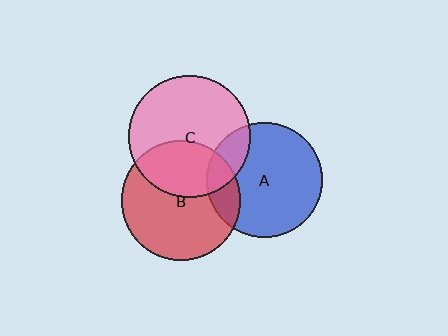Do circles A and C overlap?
Yes.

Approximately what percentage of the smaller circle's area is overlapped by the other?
Approximately 20%.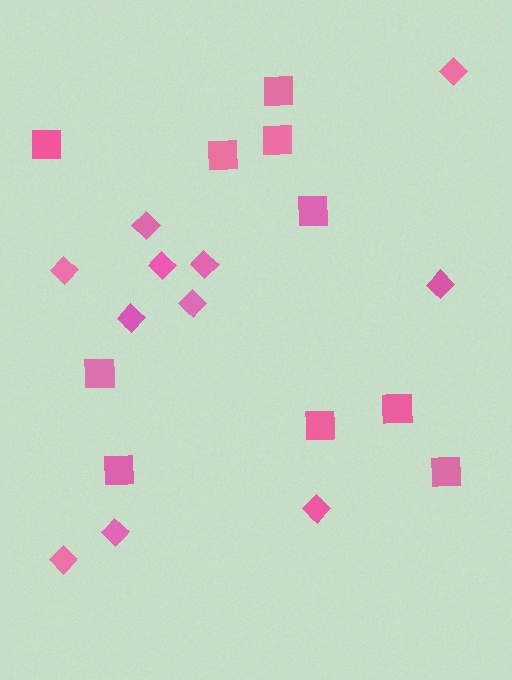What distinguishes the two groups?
There are 2 groups: one group of squares (10) and one group of diamonds (11).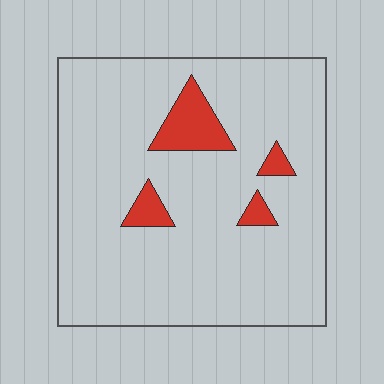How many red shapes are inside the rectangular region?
4.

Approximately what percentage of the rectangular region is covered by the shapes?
Approximately 10%.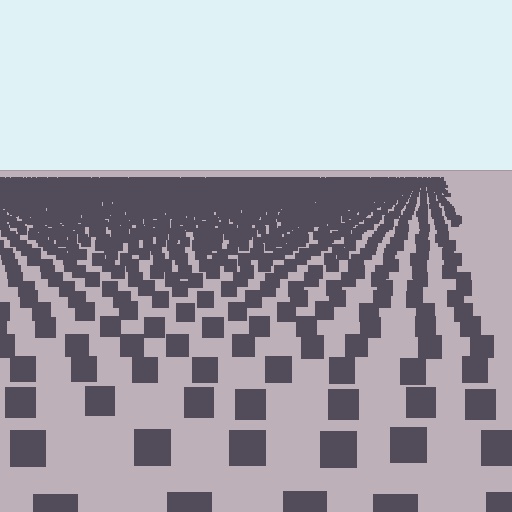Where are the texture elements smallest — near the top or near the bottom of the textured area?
Near the top.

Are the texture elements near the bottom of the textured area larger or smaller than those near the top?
Larger. Near the bottom, elements are closer to the viewer and appear at a bigger on-screen size.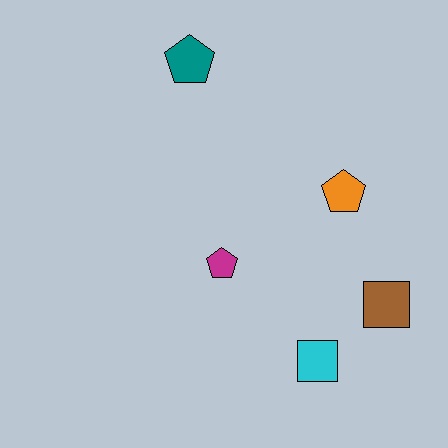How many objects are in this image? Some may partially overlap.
There are 5 objects.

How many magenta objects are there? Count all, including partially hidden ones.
There is 1 magenta object.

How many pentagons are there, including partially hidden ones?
There are 3 pentagons.